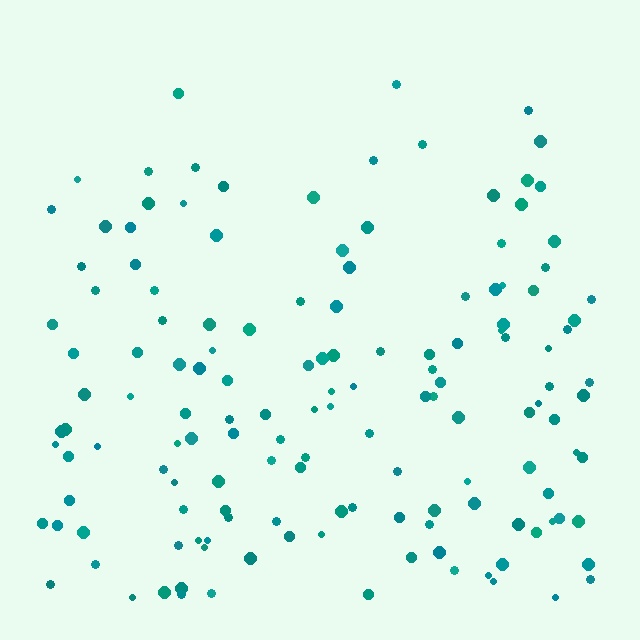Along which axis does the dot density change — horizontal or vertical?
Vertical.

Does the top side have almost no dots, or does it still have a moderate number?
Still a moderate number, just noticeably fewer than the bottom.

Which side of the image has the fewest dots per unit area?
The top.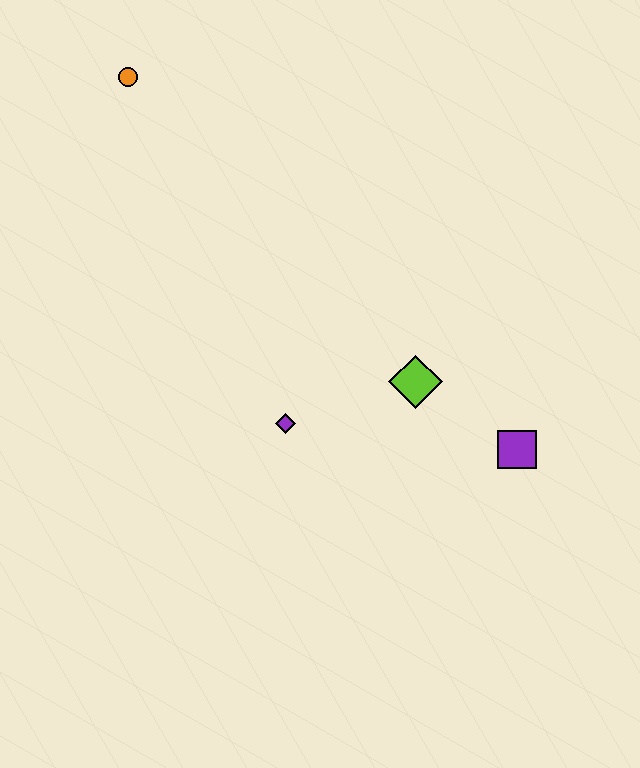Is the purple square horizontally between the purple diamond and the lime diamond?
No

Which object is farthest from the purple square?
The orange circle is farthest from the purple square.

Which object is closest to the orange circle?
The purple diamond is closest to the orange circle.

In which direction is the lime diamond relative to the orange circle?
The lime diamond is below the orange circle.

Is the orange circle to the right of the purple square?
No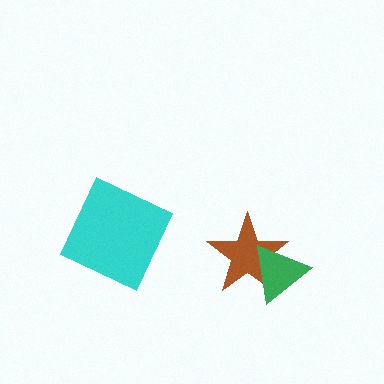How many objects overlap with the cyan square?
0 objects overlap with the cyan square.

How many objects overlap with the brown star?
1 object overlaps with the brown star.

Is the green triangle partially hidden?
No, no other shape covers it.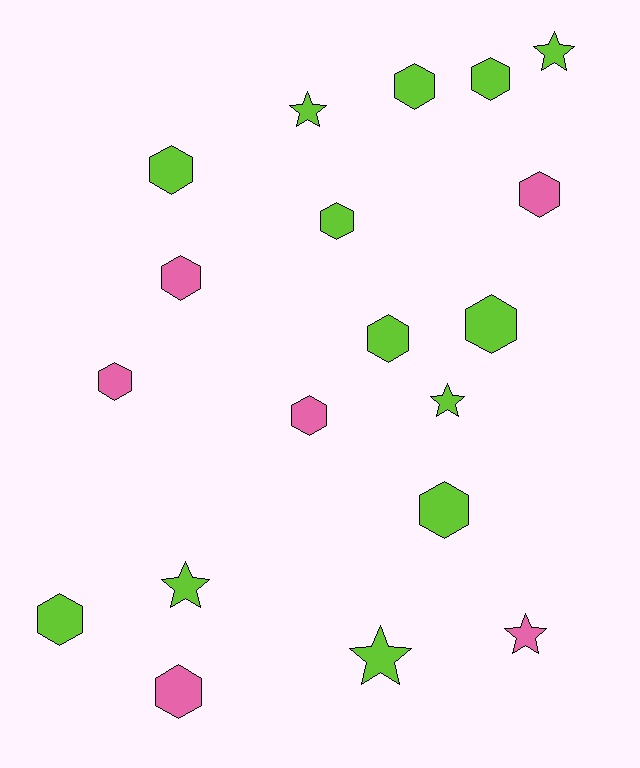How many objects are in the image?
There are 19 objects.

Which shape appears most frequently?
Hexagon, with 13 objects.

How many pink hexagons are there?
There are 5 pink hexagons.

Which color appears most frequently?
Lime, with 13 objects.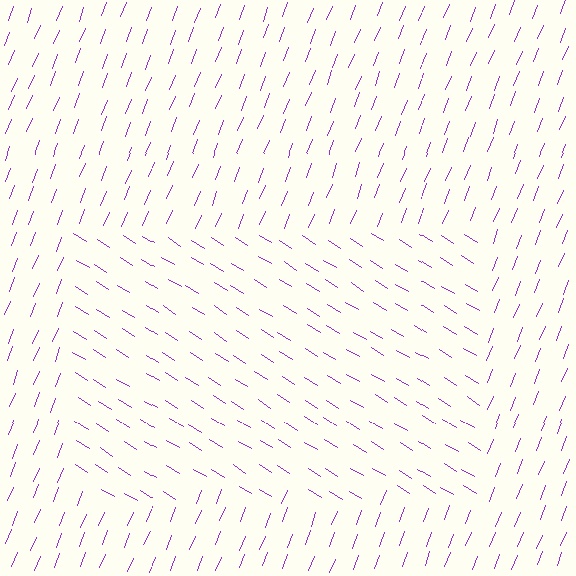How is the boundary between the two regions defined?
The boundary is defined purely by a change in line orientation (approximately 79 degrees difference). All lines are the same color and thickness.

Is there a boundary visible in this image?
Yes, there is a texture boundary formed by a change in line orientation.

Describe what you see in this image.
The image is filled with small purple line segments. A rectangle region in the image has lines oriented differently from the surrounding lines, creating a visible texture boundary.